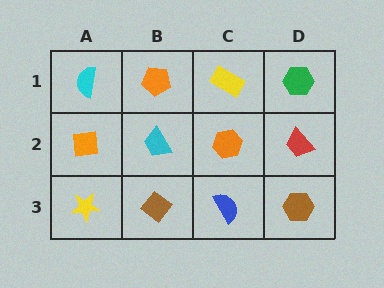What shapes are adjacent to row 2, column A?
A cyan semicircle (row 1, column A), a yellow star (row 3, column A), a cyan trapezoid (row 2, column B).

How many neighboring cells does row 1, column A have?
2.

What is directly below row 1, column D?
A red trapezoid.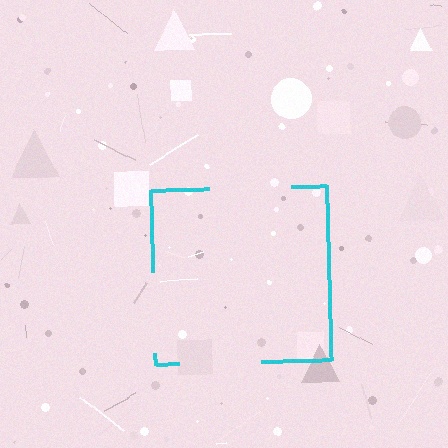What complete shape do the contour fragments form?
The contour fragments form a square.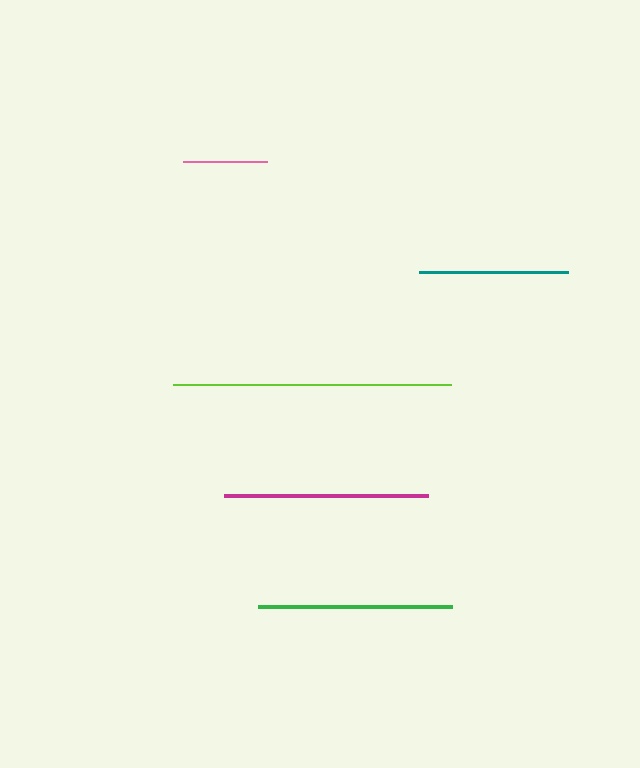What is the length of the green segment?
The green segment is approximately 194 pixels long.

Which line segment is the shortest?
The pink line is the shortest at approximately 84 pixels.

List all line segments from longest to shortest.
From longest to shortest: lime, magenta, green, teal, pink.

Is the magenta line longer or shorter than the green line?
The magenta line is longer than the green line.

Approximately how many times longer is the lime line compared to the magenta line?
The lime line is approximately 1.4 times the length of the magenta line.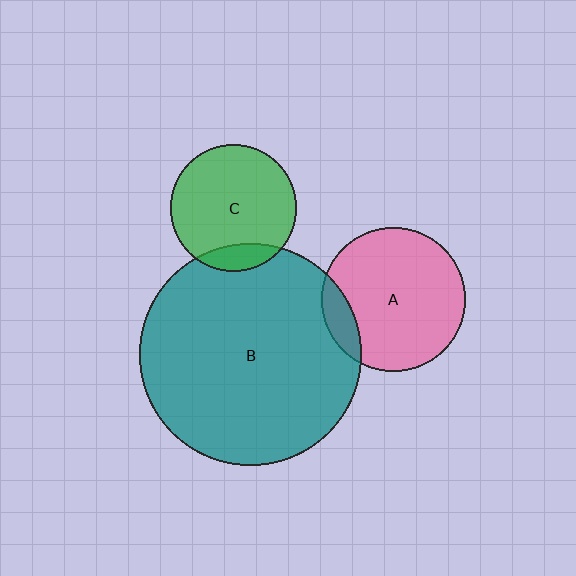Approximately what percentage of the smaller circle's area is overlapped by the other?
Approximately 10%.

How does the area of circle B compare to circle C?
Approximately 3.1 times.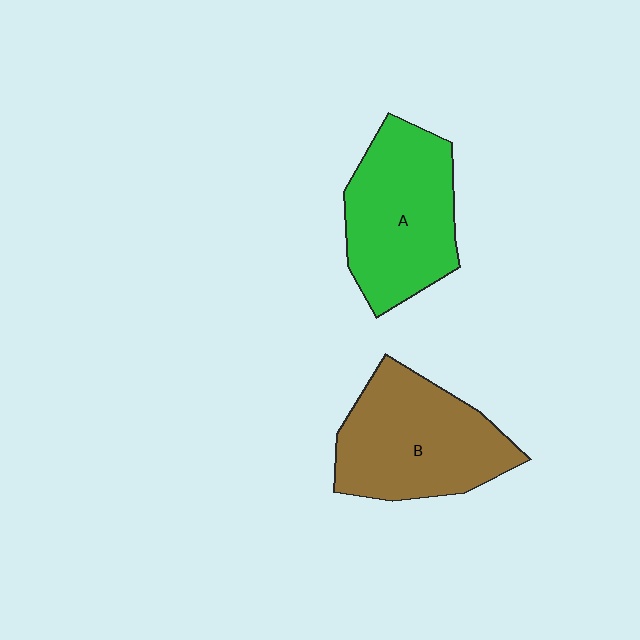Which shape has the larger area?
Shape B (brown).